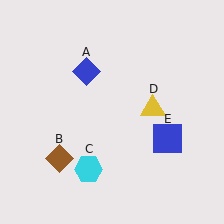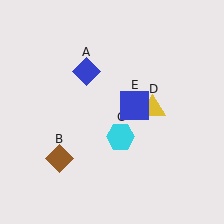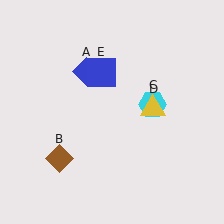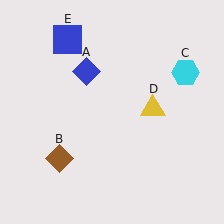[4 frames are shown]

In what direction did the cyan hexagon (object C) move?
The cyan hexagon (object C) moved up and to the right.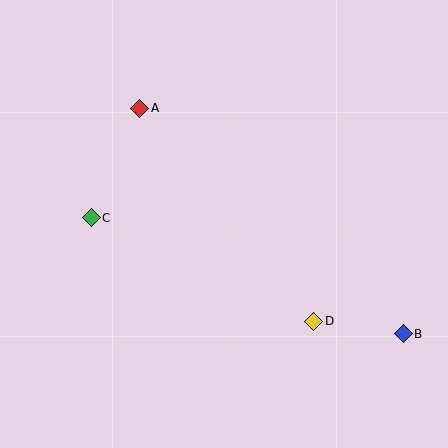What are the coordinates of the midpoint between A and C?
The midpoint between A and C is at (115, 163).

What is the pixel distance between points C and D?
The distance between C and D is 245 pixels.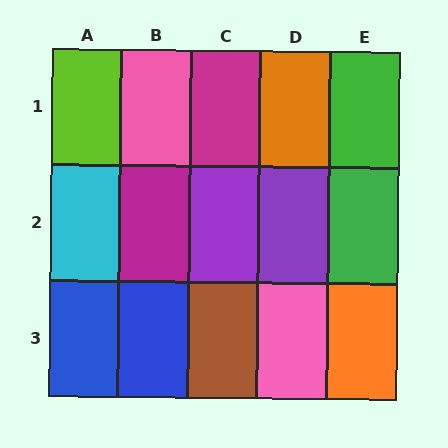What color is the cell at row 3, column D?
Pink.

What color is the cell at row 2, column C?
Purple.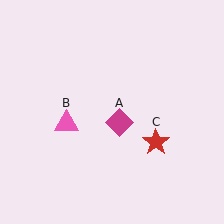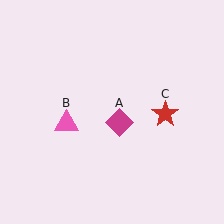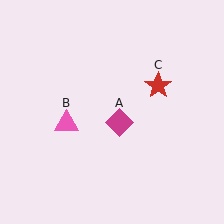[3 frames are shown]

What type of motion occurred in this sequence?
The red star (object C) rotated counterclockwise around the center of the scene.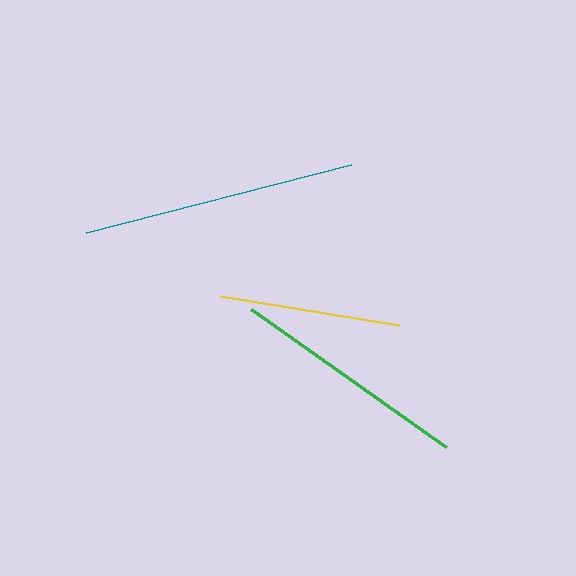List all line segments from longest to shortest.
From longest to shortest: teal, green, yellow.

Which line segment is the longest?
The teal line is the longest at approximately 274 pixels.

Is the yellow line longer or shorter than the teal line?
The teal line is longer than the yellow line.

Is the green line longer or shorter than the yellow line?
The green line is longer than the yellow line.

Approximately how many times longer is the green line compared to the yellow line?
The green line is approximately 1.3 times the length of the yellow line.